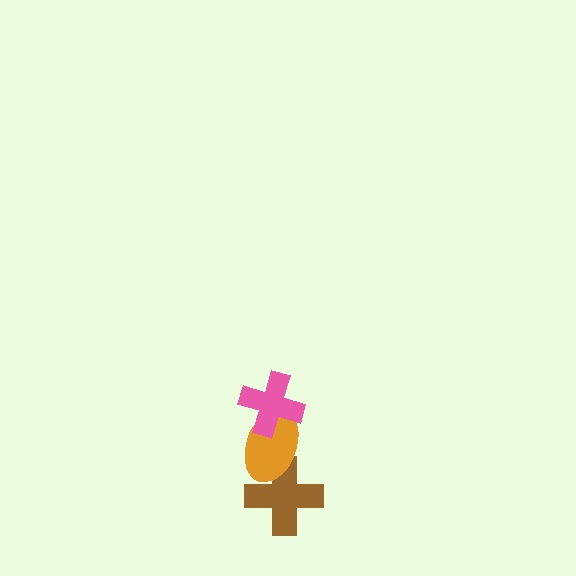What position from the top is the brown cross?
The brown cross is 3rd from the top.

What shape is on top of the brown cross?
The orange ellipse is on top of the brown cross.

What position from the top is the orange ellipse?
The orange ellipse is 2nd from the top.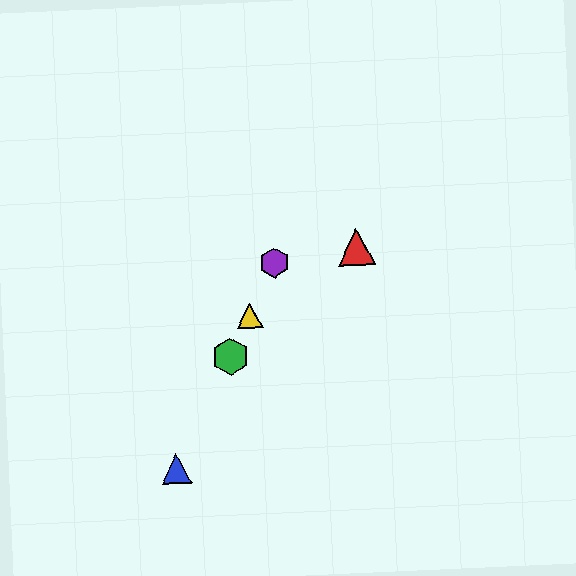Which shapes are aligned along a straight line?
The blue triangle, the green hexagon, the yellow triangle, the purple hexagon are aligned along a straight line.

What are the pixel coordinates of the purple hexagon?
The purple hexagon is at (275, 263).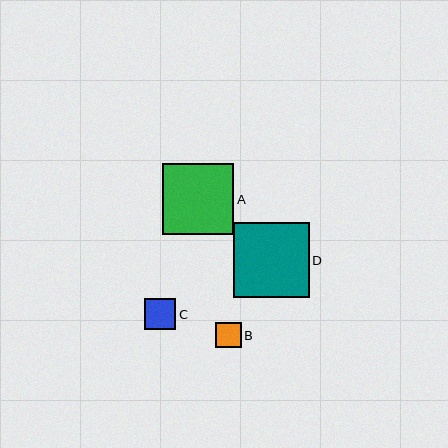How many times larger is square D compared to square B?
Square D is approximately 3.0 times the size of square B.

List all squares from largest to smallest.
From largest to smallest: D, A, C, B.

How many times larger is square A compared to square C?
Square A is approximately 2.3 times the size of square C.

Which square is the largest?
Square D is the largest with a size of approximately 75 pixels.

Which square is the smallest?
Square B is the smallest with a size of approximately 25 pixels.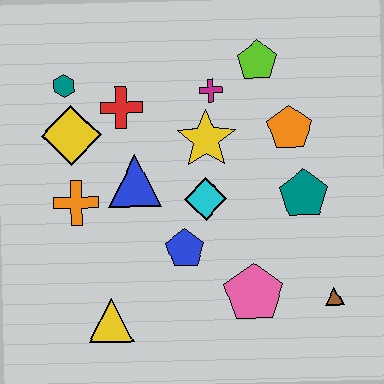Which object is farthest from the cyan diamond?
The teal hexagon is farthest from the cyan diamond.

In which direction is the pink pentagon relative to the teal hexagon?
The pink pentagon is below the teal hexagon.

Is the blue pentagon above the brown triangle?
Yes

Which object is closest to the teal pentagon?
The orange pentagon is closest to the teal pentagon.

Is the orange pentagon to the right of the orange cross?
Yes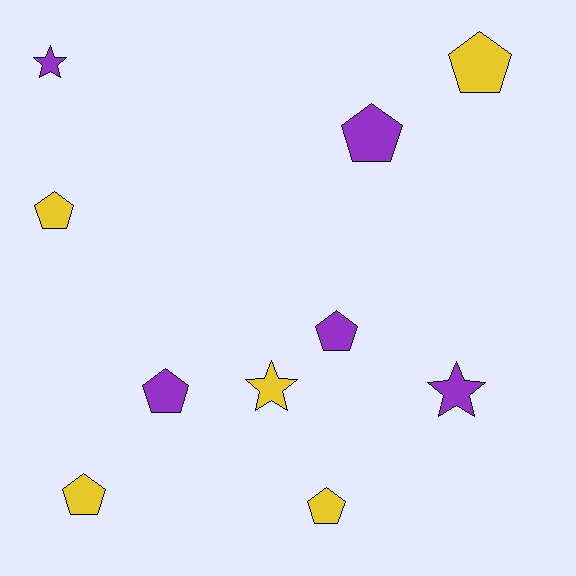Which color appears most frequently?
Yellow, with 5 objects.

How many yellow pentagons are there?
There are 4 yellow pentagons.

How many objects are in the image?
There are 10 objects.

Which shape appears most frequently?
Pentagon, with 7 objects.